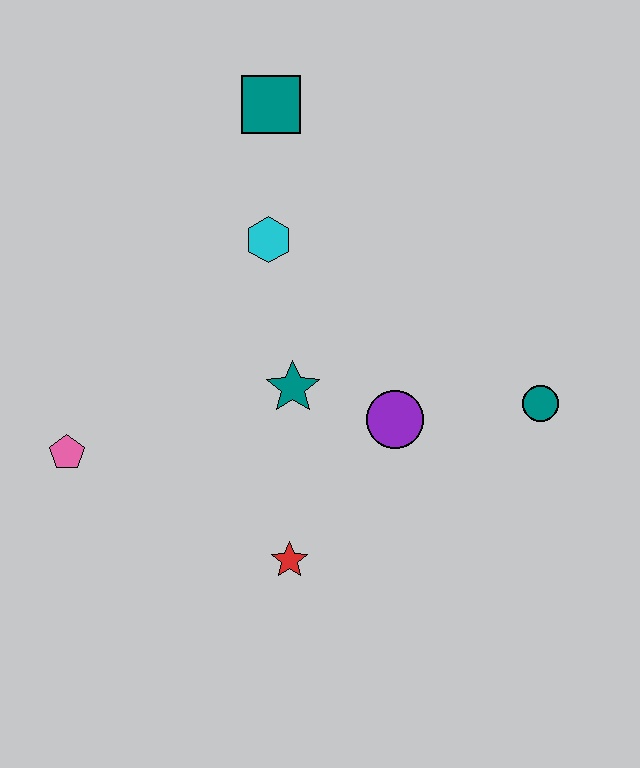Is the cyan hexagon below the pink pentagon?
No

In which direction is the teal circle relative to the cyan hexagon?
The teal circle is to the right of the cyan hexagon.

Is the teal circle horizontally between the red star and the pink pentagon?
No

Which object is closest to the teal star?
The purple circle is closest to the teal star.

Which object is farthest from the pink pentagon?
The teal circle is farthest from the pink pentagon.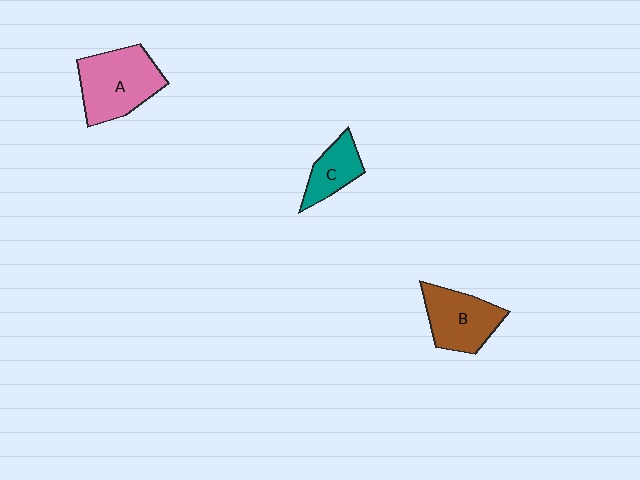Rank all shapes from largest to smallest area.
From largest to smallest: A (pink), B (brown), C (teal).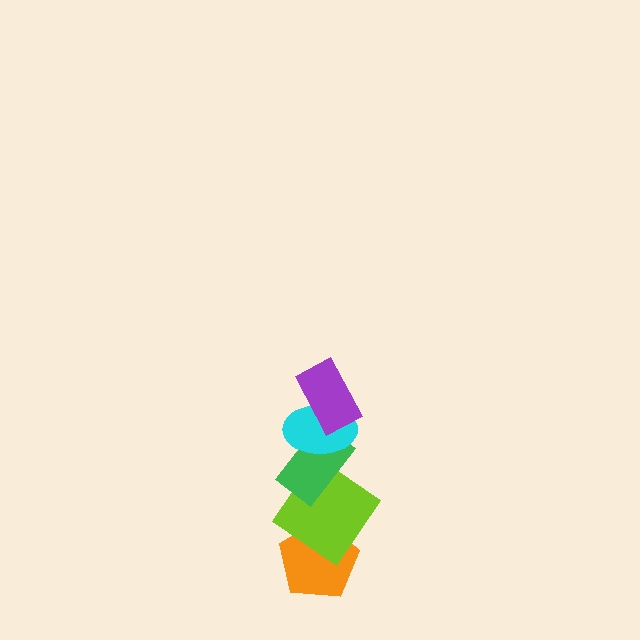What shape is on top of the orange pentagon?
The lime diamond is on top of the orange pentagon.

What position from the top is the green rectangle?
The green rectangle is 3rd from the top.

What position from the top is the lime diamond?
The lime diamond is 4th from the top.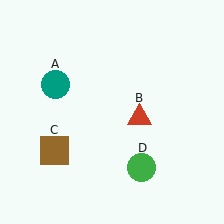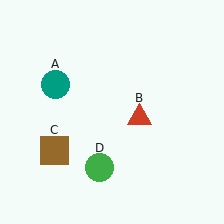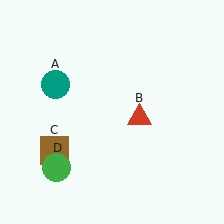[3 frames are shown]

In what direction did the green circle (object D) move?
The green circle (object D) moved left.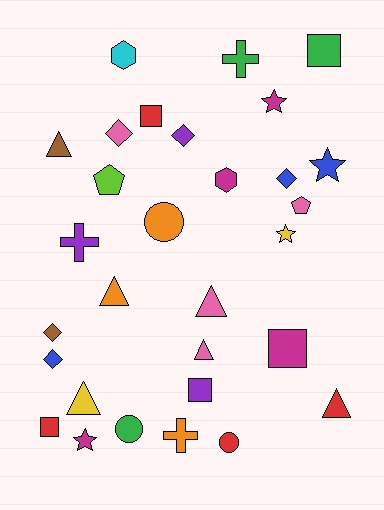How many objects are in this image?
There are 30 objects.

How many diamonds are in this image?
There are 5 diamonds.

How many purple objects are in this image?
There are 3 purple objects.